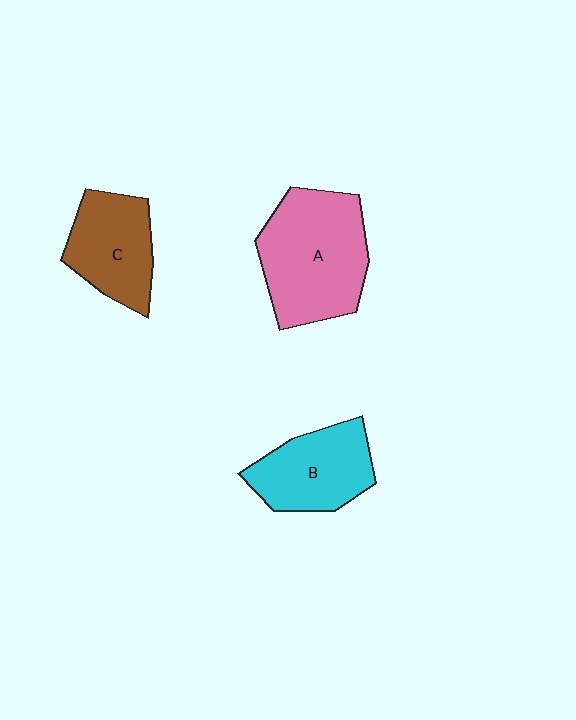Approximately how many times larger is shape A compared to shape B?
Approximately 1.5 times.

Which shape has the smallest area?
Shape C (brown).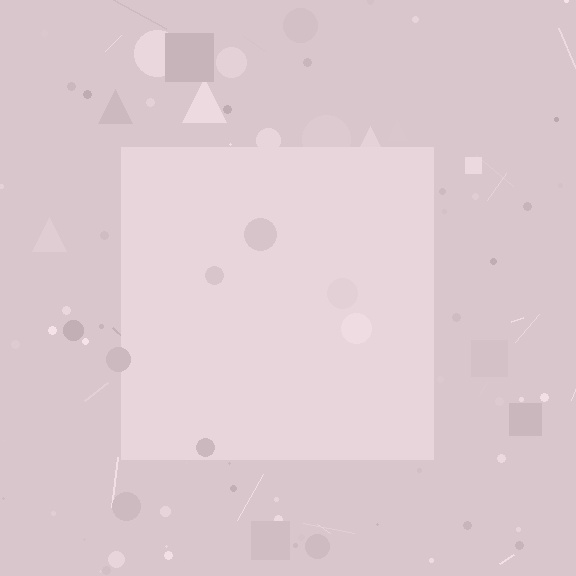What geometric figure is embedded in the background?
A square is embedded in the background.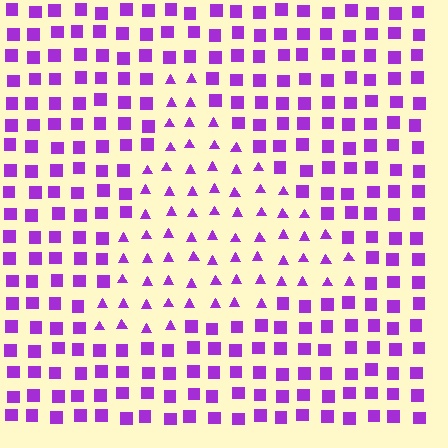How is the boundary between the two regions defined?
The boundary is defined by a change in element shape: triangles inside vs. squares outside. All elements share the same color and spacing.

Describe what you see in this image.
The image is filled with small purple elements arranged in a uniform grid. A triangle-shaped region contains triangles, while the surrounding area contains squares. The boundary is defined purely by the change in element shape.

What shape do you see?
I see a triangle.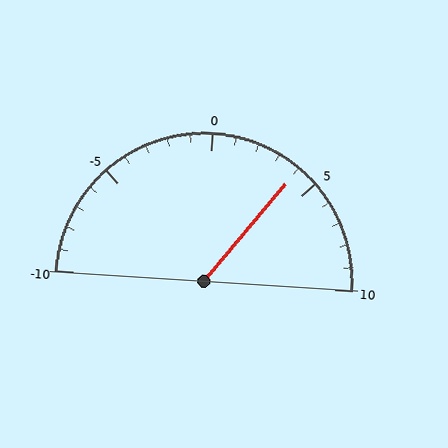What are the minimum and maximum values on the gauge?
The gauge ranges from -10 to 10.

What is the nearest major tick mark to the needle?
The nearest major tick mark is 5.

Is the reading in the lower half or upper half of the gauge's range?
The reading is in the upper half of the range (-10 to 10).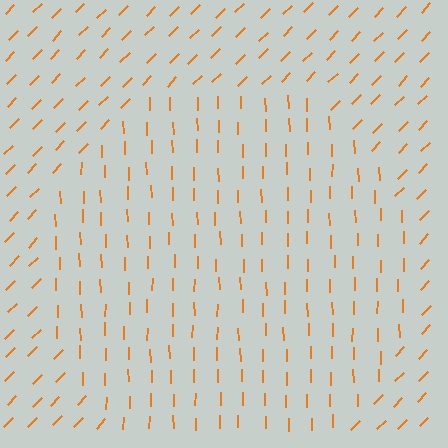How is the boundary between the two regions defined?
The boundary is defined purely by a change in line orientation (approximately 45 degrees difference). All lines are the same color and thickness.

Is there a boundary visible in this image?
Yes, there is a texture boundary formed by a change in line orientation.